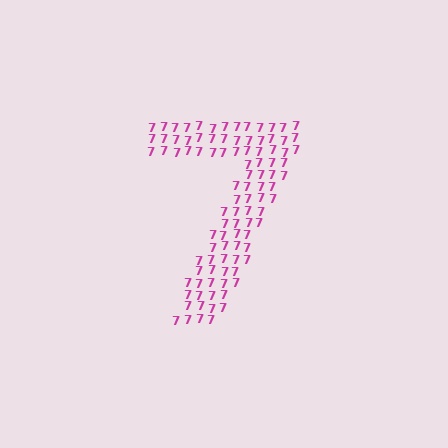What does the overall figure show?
The overall figure shows the digit 7.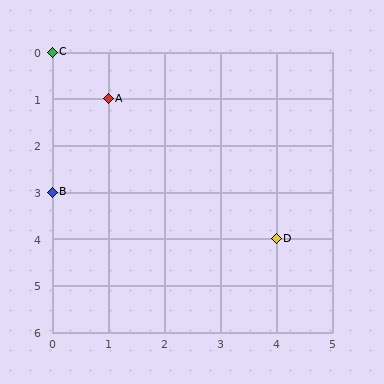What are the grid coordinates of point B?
Point B is at grid coordinates (0, 3).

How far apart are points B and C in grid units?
Points B and C are 3 rows apart.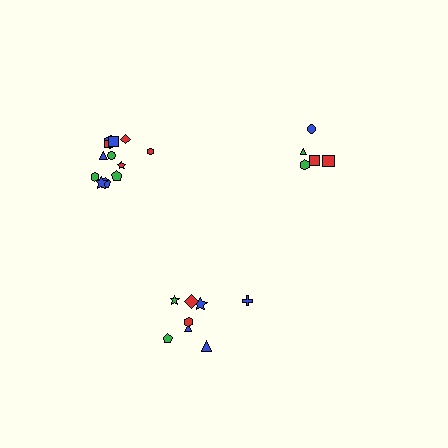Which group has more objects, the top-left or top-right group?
The top-left group.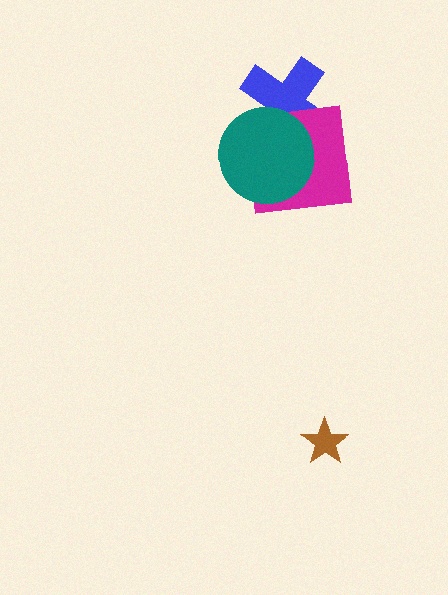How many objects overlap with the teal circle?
2 objects overlap with the teal circle.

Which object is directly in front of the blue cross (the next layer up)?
The magenta square is directly in front of the blue cross.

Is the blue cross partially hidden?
Yes, it is partially covered by another shape.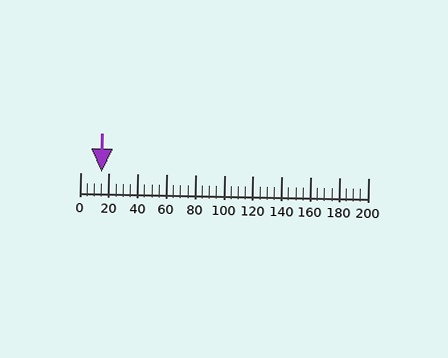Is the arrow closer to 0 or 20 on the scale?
The arrow is closer to 20.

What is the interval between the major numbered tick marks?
The major tick marks are spaced 20 units apart.